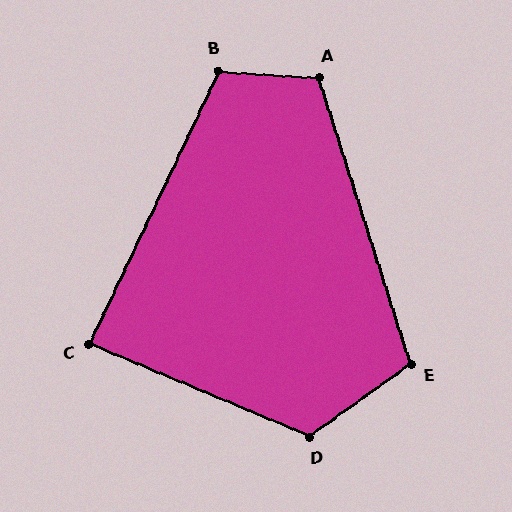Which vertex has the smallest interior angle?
C, at approximately 88 degrees.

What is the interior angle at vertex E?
Approximately 108 degrees (obtuse).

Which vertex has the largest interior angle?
D, at approximately 121 degrees.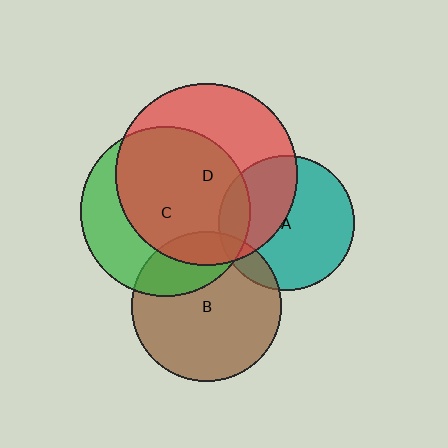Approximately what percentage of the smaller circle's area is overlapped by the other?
Approximately 10%.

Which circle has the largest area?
Circle D (red).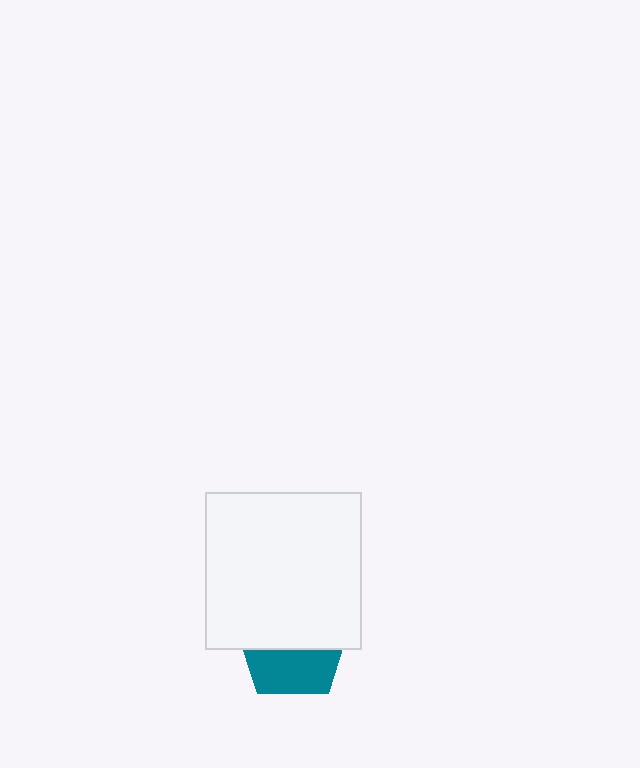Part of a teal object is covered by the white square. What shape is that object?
It is a pentagon.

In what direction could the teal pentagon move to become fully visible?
The teal pentagon could move down. That would shift it out from behind the white square entirely.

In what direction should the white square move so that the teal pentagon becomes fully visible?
The white square should move up. That is the shortest direction to clear the overlap and leave the teal pentagon fully visible.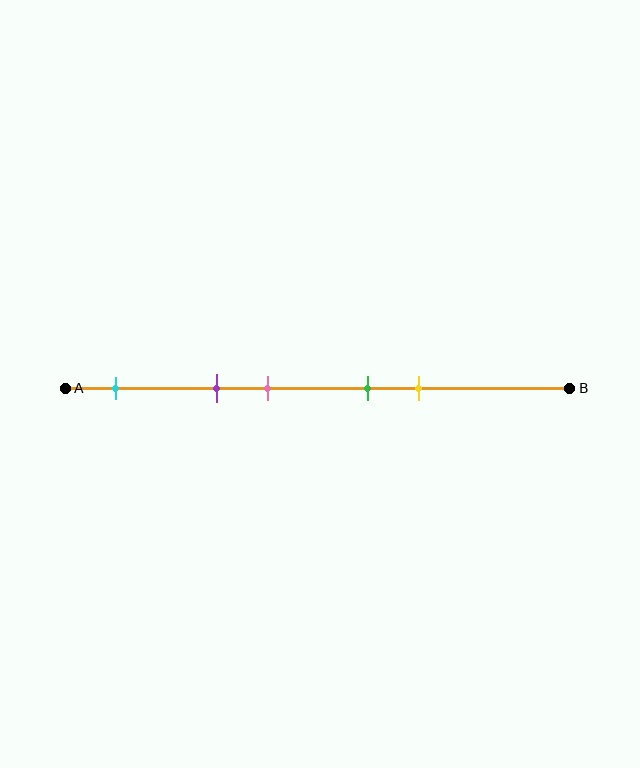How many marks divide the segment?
There are 5 marks dividing the segment.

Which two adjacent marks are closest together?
The green and yellow marks are the closest adjacent pair.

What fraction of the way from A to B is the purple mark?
The purple mark is approximately 30% (0.3) of the way from A to B.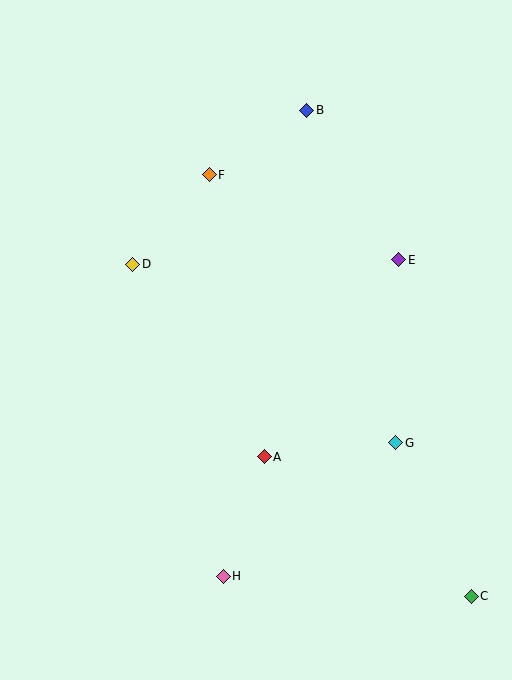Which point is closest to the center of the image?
Point A at (264, 457) is closest to the center.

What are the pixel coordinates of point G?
Point G is at (396, 443).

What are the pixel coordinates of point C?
Point C is at (471, 596).